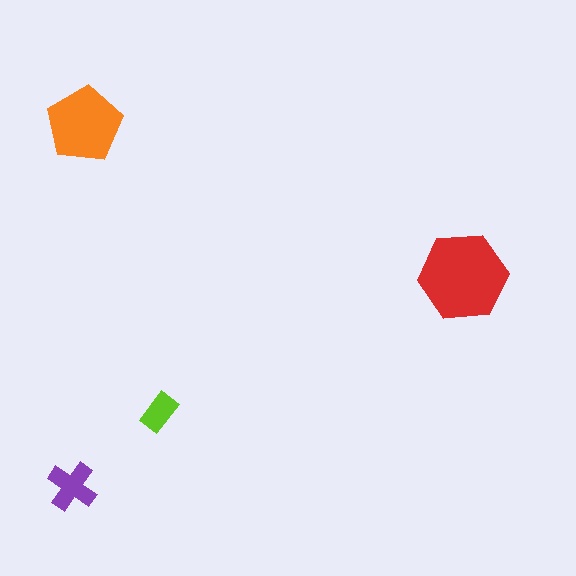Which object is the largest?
The red hexagon.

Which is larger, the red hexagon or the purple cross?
The red hexagon.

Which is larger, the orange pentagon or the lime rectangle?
The orange pentagon.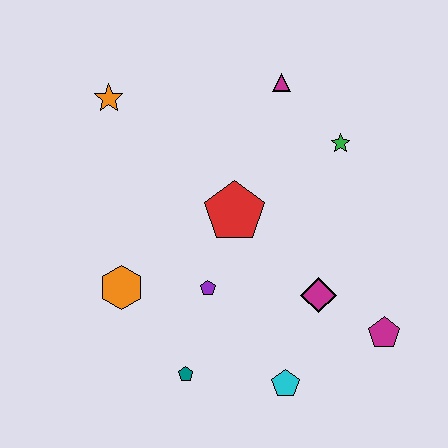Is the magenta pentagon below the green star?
Yes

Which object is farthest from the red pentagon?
The magenta pentagon is farthest from the red pentagon.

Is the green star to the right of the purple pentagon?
Yes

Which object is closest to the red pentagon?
The purple pentagon is closest to the red pentagon.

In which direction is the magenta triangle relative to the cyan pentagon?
The magenta triangle is above the cyan pentagon.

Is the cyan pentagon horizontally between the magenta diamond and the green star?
No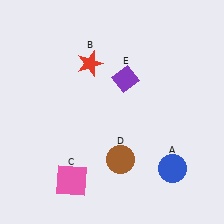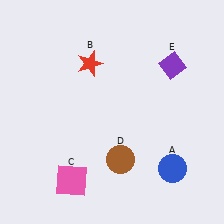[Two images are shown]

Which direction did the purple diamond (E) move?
The purple diamond (E) moved right.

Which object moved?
The purple diamond (E) moved right.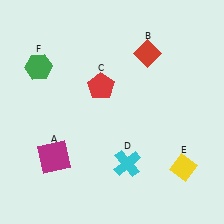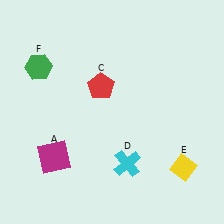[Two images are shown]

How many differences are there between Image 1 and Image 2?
There is 1 difference between the two images.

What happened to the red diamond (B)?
The red diamond (B) was removed in Image 2. It was in the top-right area of Image 1.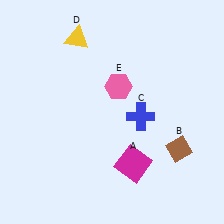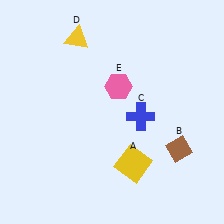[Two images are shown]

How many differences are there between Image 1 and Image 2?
There is 1 difference between the two images.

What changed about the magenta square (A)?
In Image 1, A is magenta. In Image 2, it changed to yellow.